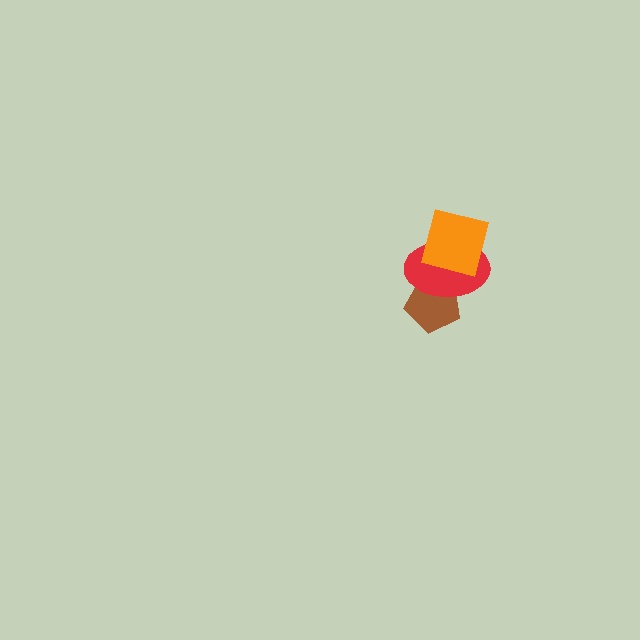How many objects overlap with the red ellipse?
2 objects overlap with the red ellipse.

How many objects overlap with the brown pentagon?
1 object overlaps with the brown pentagon.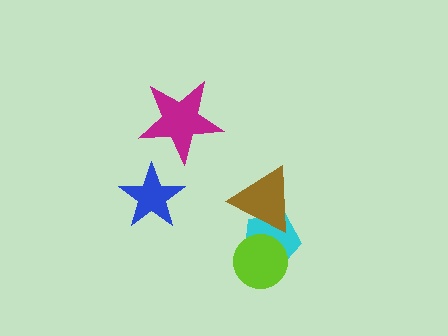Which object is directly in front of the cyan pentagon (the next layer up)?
The brown triangle is directly in front of the cyan pentagon.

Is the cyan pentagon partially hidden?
Yes, it is partially covered by another shape.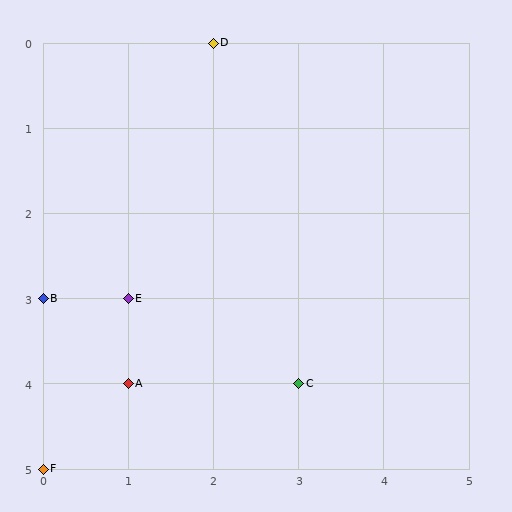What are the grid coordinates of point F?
Point F is at grid coordinates (0, 5).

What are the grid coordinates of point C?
Point C is at grid coordinates (3, 4).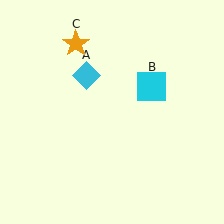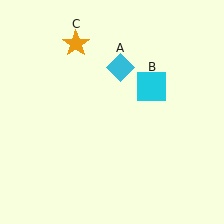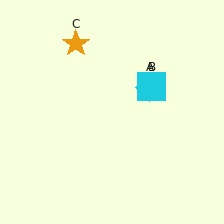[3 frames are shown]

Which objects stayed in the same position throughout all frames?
Cyan square (object B) and orange star (object C) remained stationary.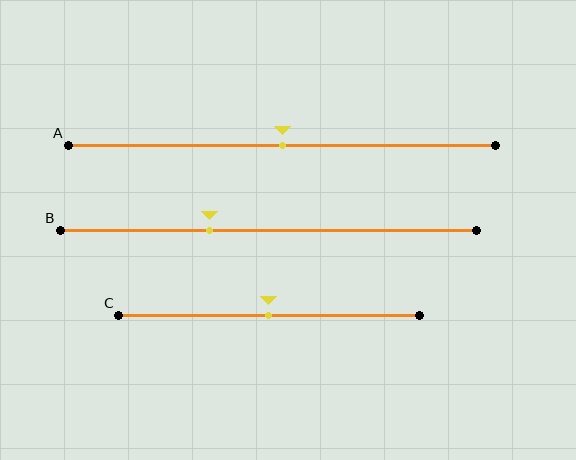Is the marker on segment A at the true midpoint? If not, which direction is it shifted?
Yes, the marker on segment A is at the true midpoint.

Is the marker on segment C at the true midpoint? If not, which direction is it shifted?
Yes, the marker on segment C is at the true midpoint.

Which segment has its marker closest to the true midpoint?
Segment A has its marker closest to the true midpoint.